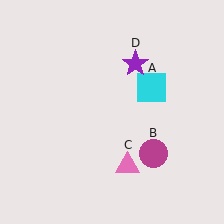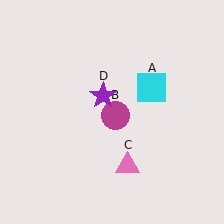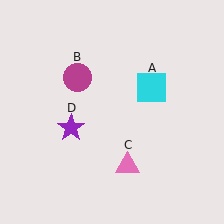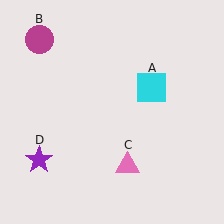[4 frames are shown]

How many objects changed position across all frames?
2 objects changed position: magenta circle (object B), purple star (object D).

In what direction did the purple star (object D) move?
The purple star (object D) moved down and to the left.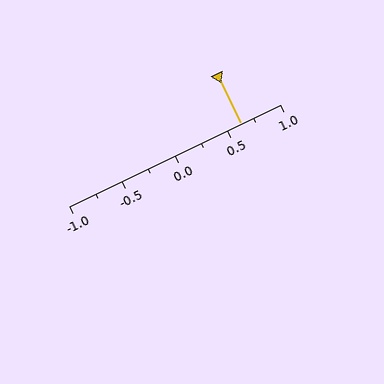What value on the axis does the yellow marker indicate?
The marker indicates approximately 0.62.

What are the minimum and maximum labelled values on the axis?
The axis runs from -1.0 to 1.0.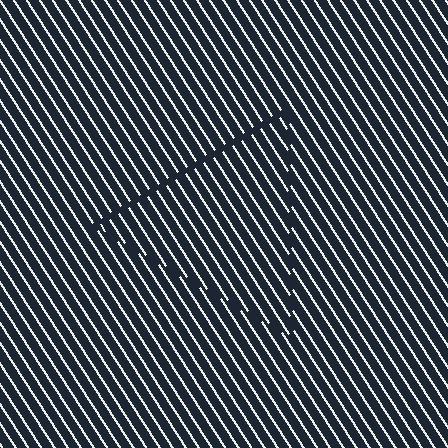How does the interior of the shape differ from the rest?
The interior of the shape contains the same grating, shifted by half a period — the contour is defined by the phase discontinuity where line-ends from the inner and outer gratings abut.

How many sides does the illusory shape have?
3 sides — the line-ends trace a triangle.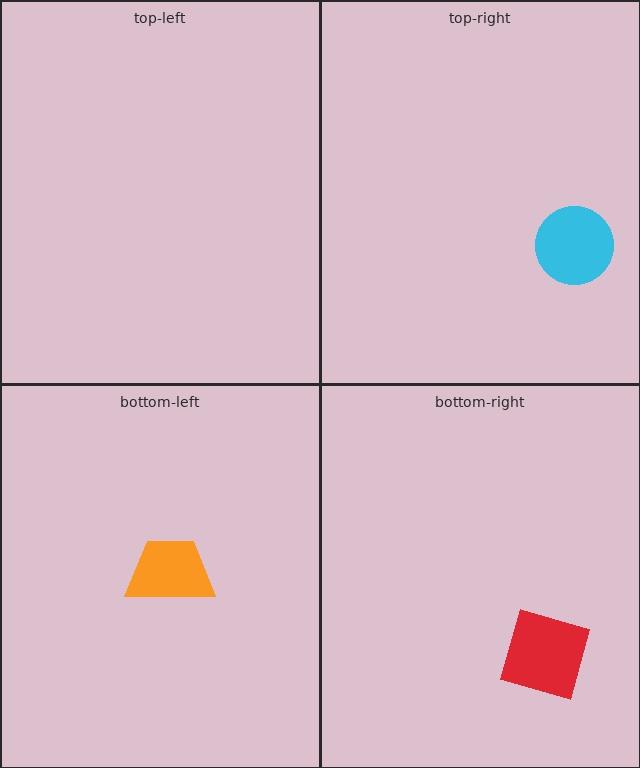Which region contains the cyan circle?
The top-right region.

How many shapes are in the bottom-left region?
1.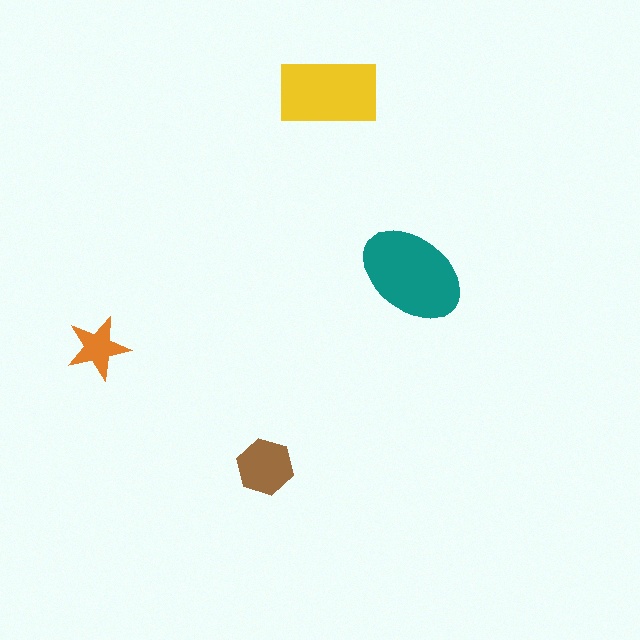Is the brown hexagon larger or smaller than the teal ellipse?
Smaller.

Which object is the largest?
The teal ellipse.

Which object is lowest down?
The brown hexagon is bottommost.